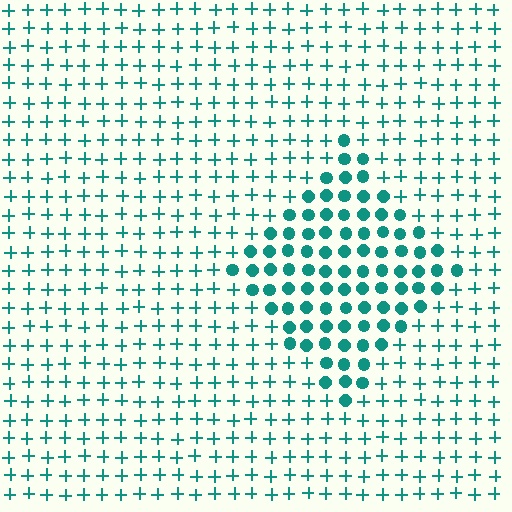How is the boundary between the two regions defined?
The boundary is defined by a change in element shape: circles inside vs. plus signs outside. All elements share the same color and spacing.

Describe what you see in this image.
The image is filled with small teal elements arranged in a uniform grid. A diamond-shaped region contains circles, while the surrounding area contains plus signs. The boundary is defined purely by the change in element shape.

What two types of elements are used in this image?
The image uses circles inside the diamond region and plus signs outside it.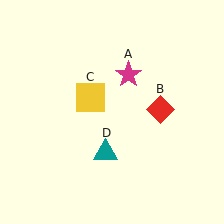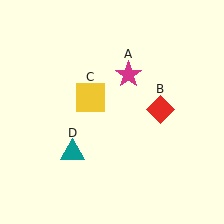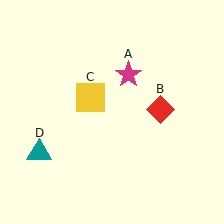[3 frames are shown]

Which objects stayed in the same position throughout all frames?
Magenta star (object A) and red diamond (object B) and yellow square (object C) remained stationary.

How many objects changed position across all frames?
1 object changed position: teal triangle (object D).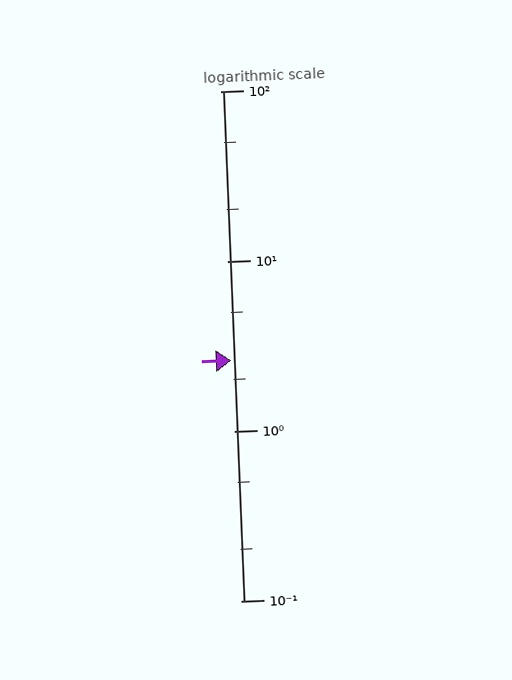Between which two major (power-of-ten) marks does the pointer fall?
The pointer is between 1 and 10.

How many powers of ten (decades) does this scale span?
The scale spans 3 decades, from 0.1 to 100.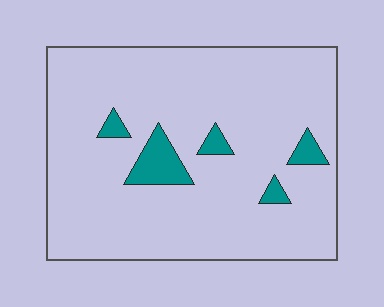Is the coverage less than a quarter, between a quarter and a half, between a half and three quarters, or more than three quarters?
Less than a quarter.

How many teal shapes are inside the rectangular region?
5.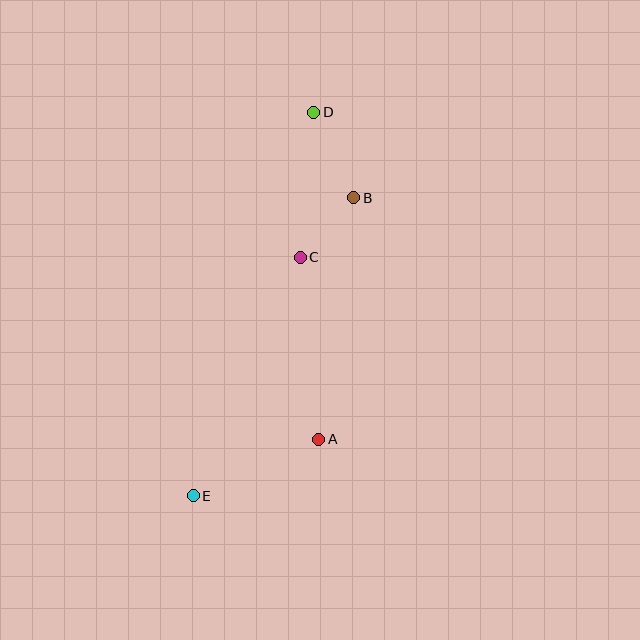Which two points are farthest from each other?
Points D and E are farthest from each other.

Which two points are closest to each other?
Points B and C are closest to each other.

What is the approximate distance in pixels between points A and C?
The distance between A and C is approximately 183 pixels.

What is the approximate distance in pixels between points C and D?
The distance between C and D is approximately 146 pixels.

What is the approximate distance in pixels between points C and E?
The distance between C and E is approximately 261 pixels.